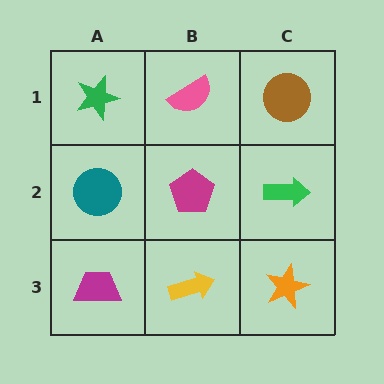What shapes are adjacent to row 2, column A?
A green star (row 1, column A), a magenta trapezoid (row 3, column A), a magenta pentagon (row 2, column B).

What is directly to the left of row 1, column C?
A pink semicircle.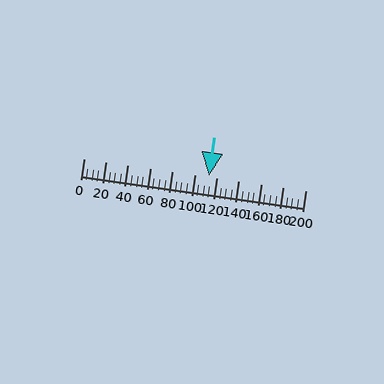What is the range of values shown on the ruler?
The ruler shows values from 0 to 200.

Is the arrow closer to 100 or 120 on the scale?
The arrow is closer to 120.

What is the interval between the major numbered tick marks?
The major tick marks are spaced 20 units apart.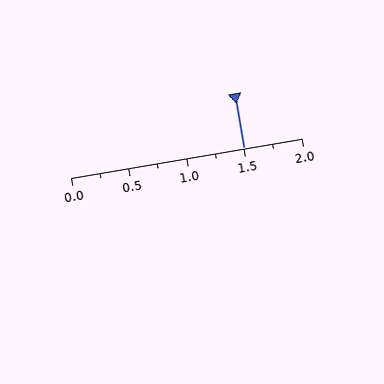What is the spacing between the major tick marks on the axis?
The major ticks are spaced 0.5 apart.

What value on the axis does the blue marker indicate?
The marker indicates approximately 1.5.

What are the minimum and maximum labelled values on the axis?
The axis runs from 0.0 to 2.0.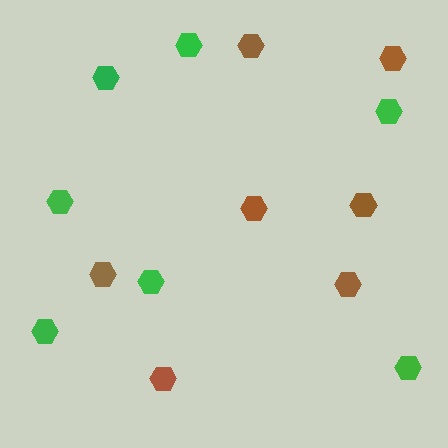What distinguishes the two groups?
There are 2 groups: one group of green hexagons (7) and one group of brown hexagons (7).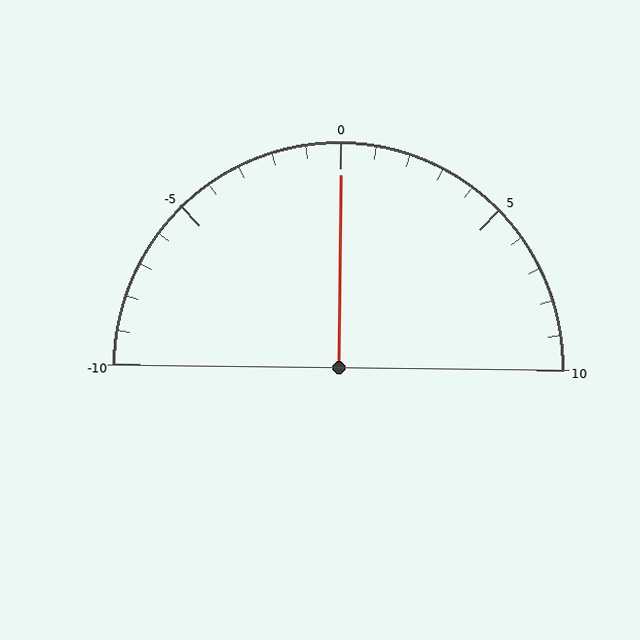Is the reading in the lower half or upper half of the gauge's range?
The reading is in the upper half of the range (-10 to 10).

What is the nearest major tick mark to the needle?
The nearest major tick mark is 0.